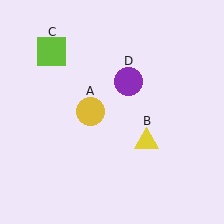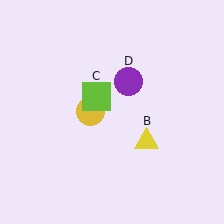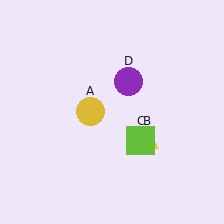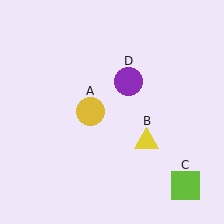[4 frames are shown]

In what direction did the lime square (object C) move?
The lime square (object C) moved down and to the right.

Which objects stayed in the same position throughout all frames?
Yellow circle (object A) and yellow triangle (object B) and purple circle (object D) remained stationary.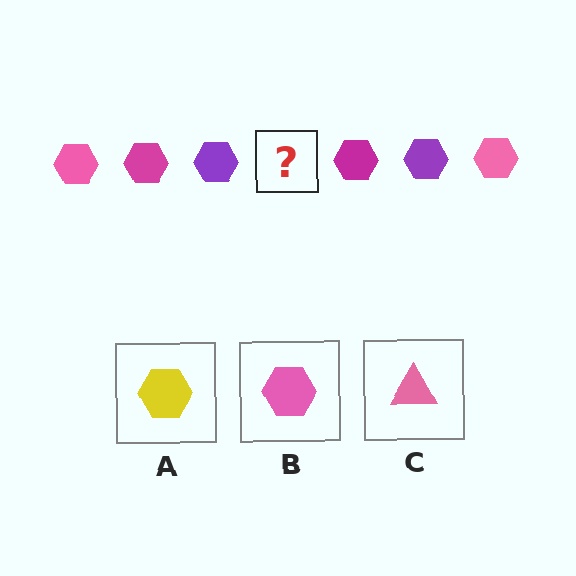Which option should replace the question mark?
Option B.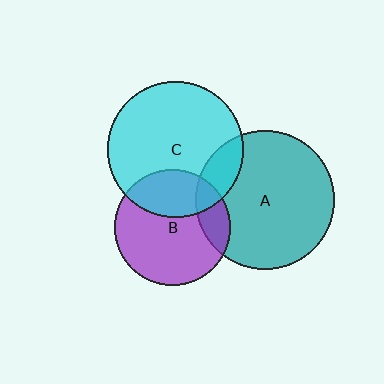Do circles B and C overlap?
Yes.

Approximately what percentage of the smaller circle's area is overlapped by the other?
Approximately 30%.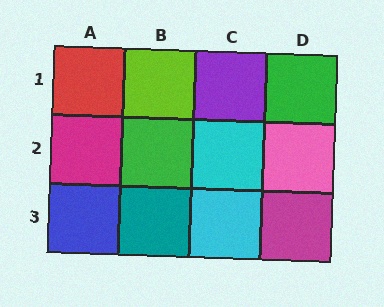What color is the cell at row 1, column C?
Purple.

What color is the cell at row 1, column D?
Green.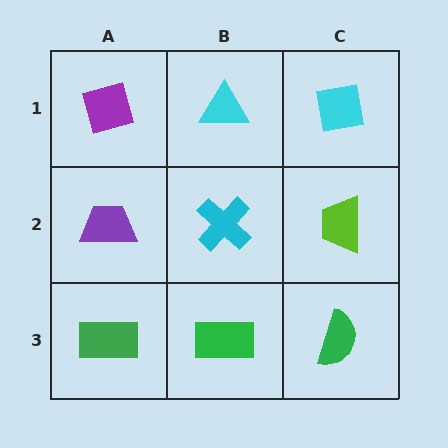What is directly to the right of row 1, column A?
A cyan triangle.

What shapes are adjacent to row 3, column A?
A purple trapezoid (row 2, column A), a green rectangle (row 3, column B).